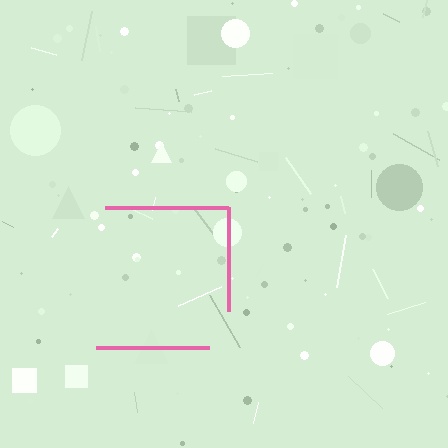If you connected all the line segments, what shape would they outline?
They would outline a square.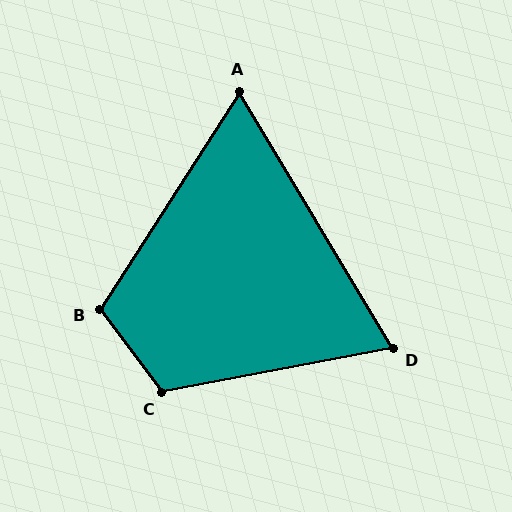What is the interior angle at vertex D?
Approximately 70 degrees (acute).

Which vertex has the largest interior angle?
C, at approximately 116 degrees.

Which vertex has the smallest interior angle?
A, at approximately 64 degrees.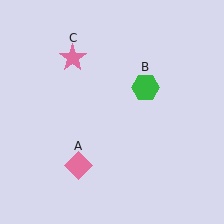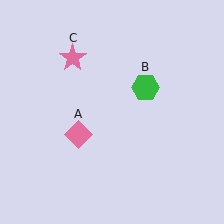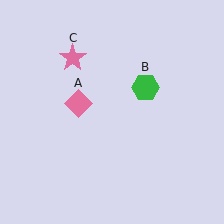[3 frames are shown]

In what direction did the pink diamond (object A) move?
The pink diamond (object A) moved up.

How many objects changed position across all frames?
1 object changed position: pink diamond (object A).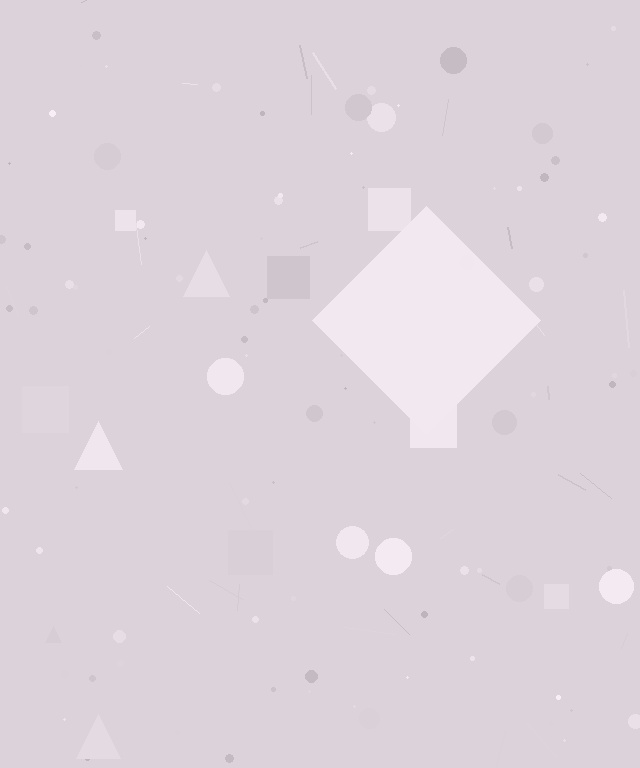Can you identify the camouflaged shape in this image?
The camouflaged shape is a diamond.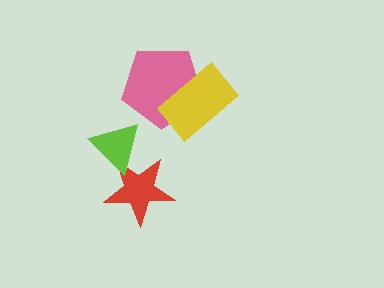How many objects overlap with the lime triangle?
1 object overlaps with the lime triangle.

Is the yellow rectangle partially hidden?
No, no other shape covers it.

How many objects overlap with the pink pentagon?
1 object overlaps with the pink pentagon.